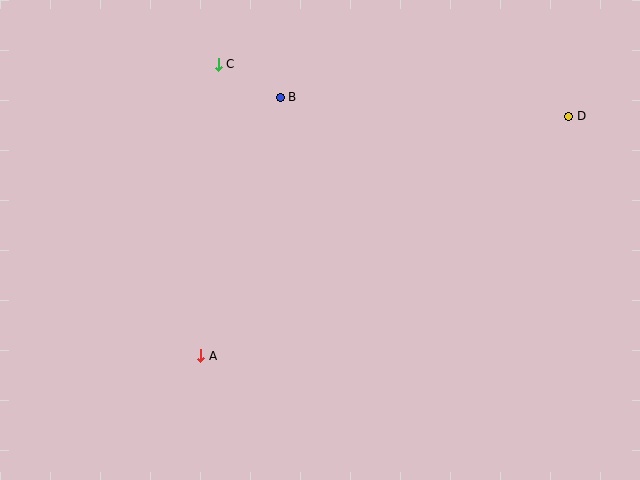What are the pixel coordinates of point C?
Point C is at (218, 64).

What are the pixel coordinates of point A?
Point A is at (201, 356).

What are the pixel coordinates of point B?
Point B is at (280, 97).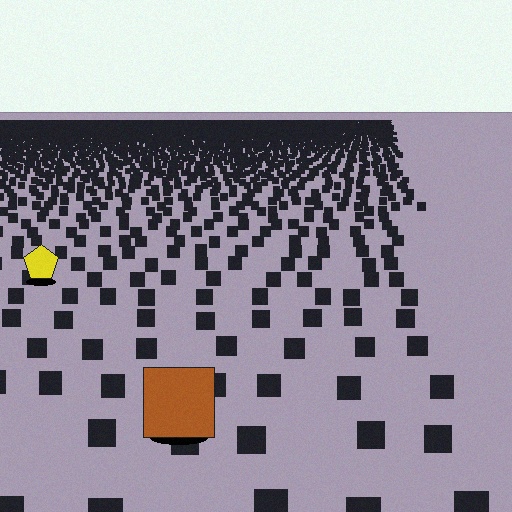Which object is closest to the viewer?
The brown square is closest. The texture marks near it are larger and more spread out.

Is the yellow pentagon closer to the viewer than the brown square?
No. The brown square is closer — you can tell from the texture gradient: the ground texture is coarser near it.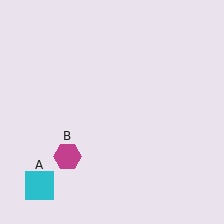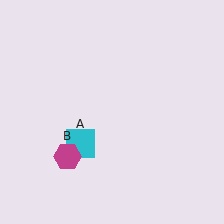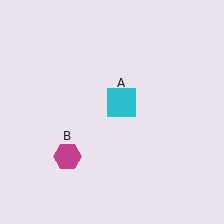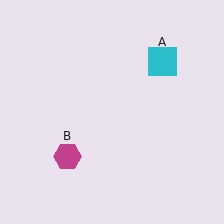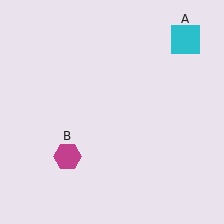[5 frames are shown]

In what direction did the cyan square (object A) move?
The cyan square (object A) moved up and to the right.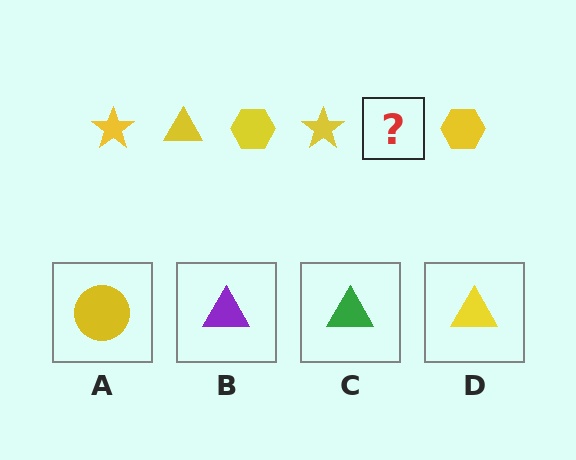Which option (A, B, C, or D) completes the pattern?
D.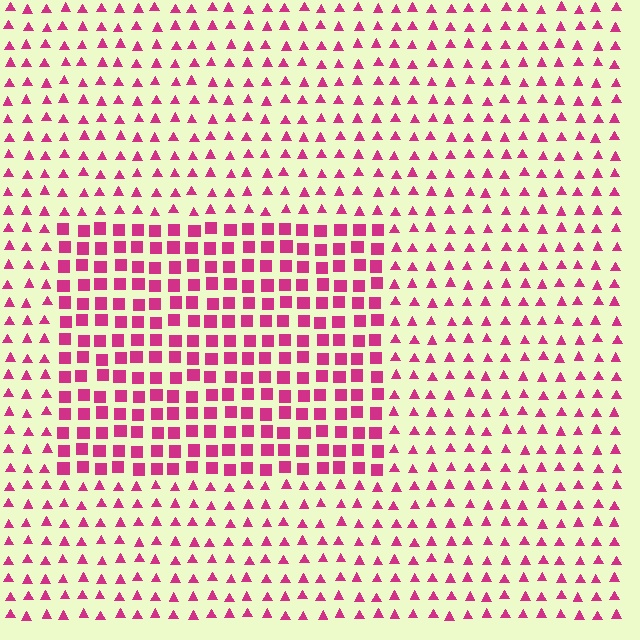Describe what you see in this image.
The image is filled with small magenta elements arranged in a uniform grid. A rectangle-shaped region contains squares, while the surrounding area contains triangles. The boundary is defined purely by the change in element shape.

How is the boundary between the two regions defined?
The boundary is defined by a change in element shape: squares inside vs. triangles outside. All elements share the same color and spacing.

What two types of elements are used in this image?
The image uses squares inside the rectangle region and triangles outside it.